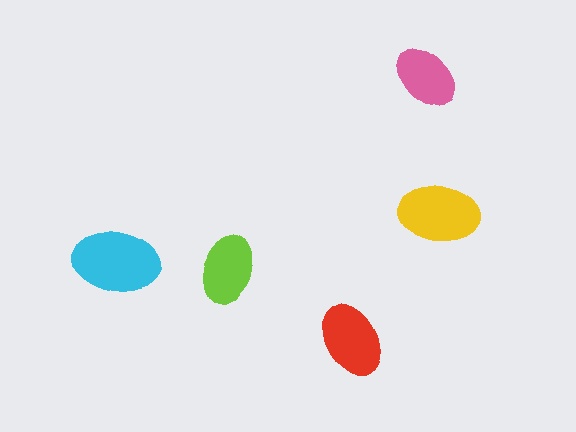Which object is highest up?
The pink ellipse is topmost.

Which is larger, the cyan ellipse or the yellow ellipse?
The cyan one.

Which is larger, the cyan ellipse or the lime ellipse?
The cyan one.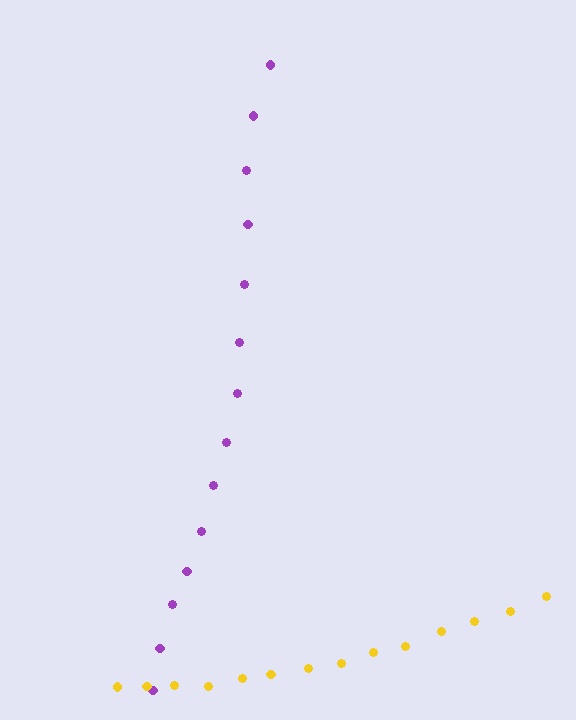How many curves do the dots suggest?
There are 2 distinct paths.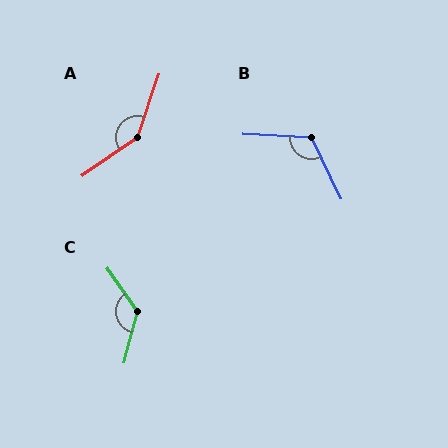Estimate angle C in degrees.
Approximately 131 degrees.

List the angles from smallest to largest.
B (119°), C (131°), A (144°).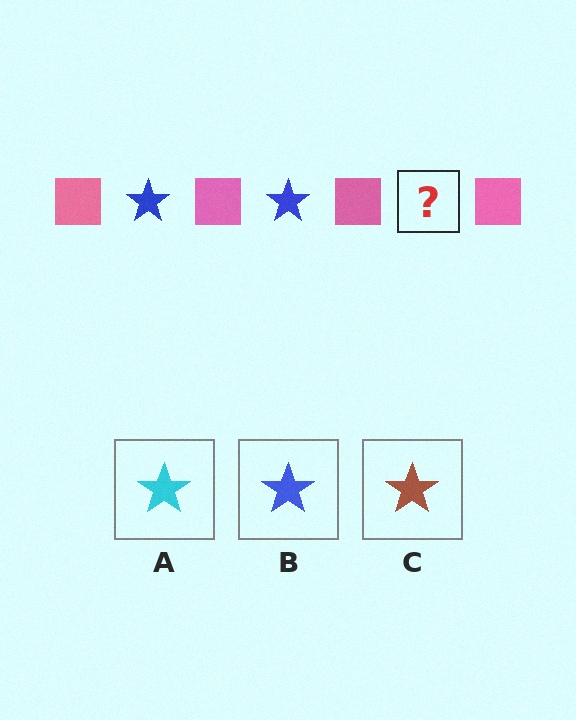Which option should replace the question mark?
Option B.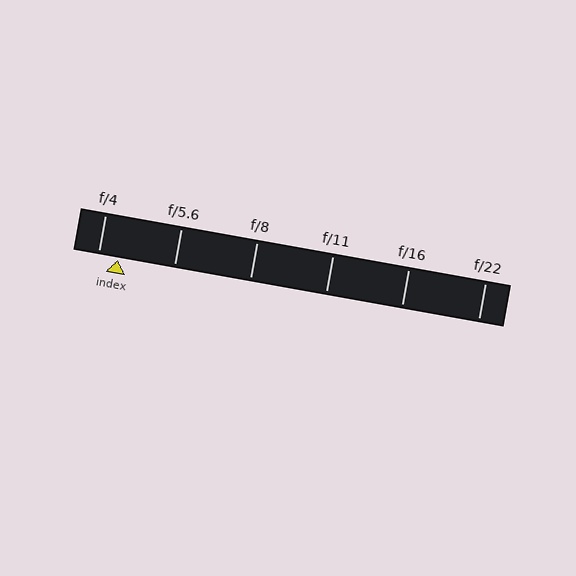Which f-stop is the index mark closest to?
The index mark is closest to f/4.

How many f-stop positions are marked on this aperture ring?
There are 6 f-stop positions marked.